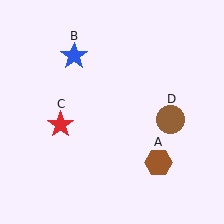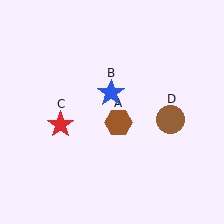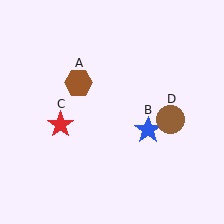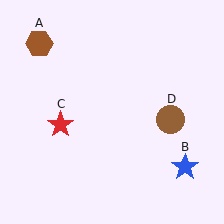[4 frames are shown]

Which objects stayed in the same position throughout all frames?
Red star (object C) and brown circle (object D) remained stationary.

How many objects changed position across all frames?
2 objects changed position: brown hexagon (object A), blue star (object B).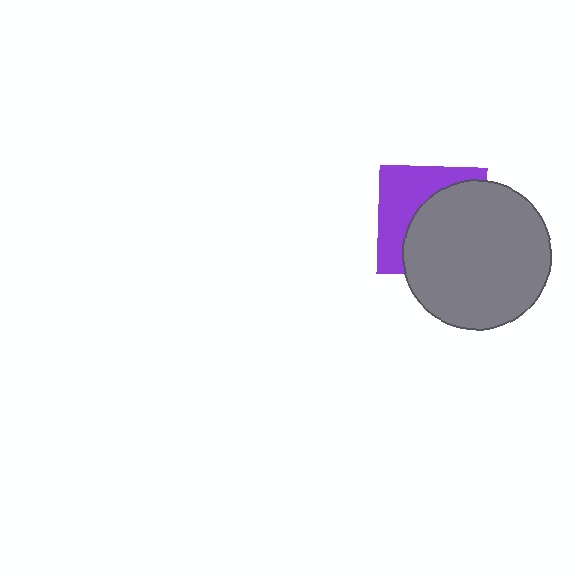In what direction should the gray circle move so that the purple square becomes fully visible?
The gray circle should move toward the lower-right. That is the shortest direction to clear the overlap and leave the purple square fully visible.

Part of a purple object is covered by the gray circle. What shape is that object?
It is a square.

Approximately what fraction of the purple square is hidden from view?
Roughly 57% of the purple square is hidden behind the gray circle.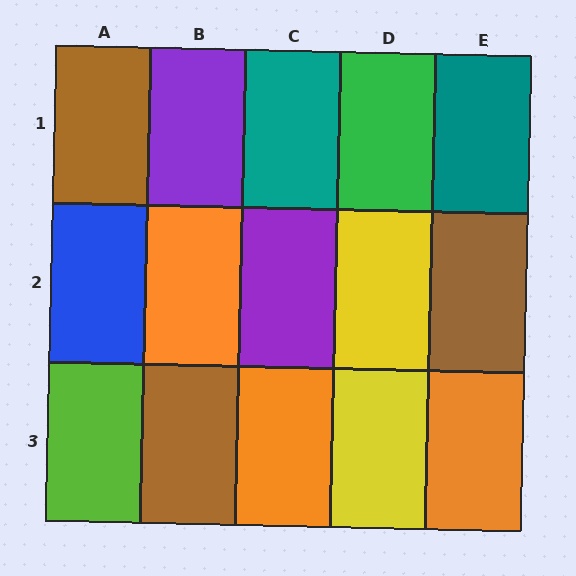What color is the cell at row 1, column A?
Brown.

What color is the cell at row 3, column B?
Brown.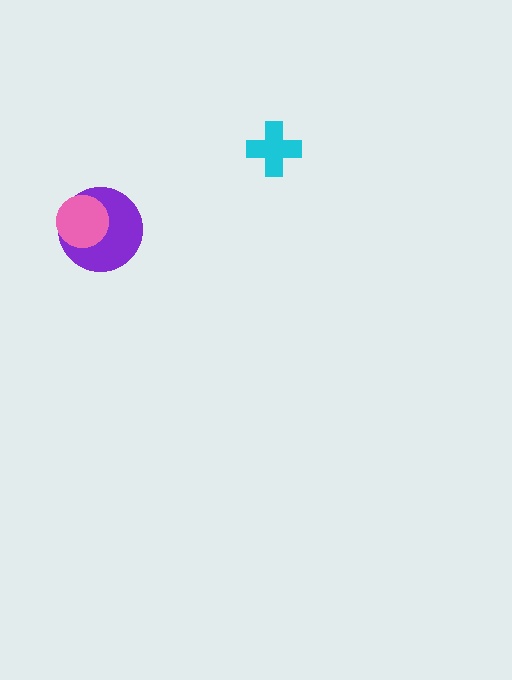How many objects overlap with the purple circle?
1 object overlaps with the purple circle.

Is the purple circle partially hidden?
Yes, it is partially covered by another shape.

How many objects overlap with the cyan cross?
0 objects overlap with the cyan cross.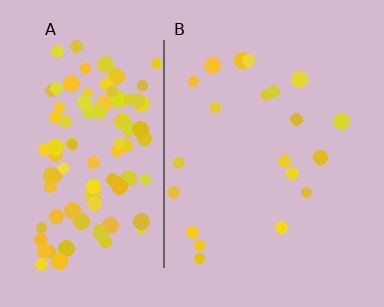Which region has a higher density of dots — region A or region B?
A (the left).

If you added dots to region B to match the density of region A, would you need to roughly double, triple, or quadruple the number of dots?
Approximately quadruple.